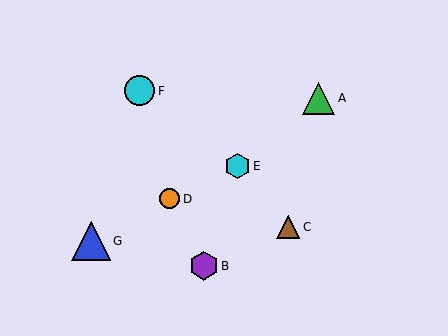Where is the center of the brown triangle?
The center of the brown triangle is at (288, 227).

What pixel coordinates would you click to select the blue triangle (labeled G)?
Click at (91, 241) to select the blue triangle G.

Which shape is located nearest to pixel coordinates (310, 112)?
The green triangle (labeled A) at (319, 98) is nearest to that location.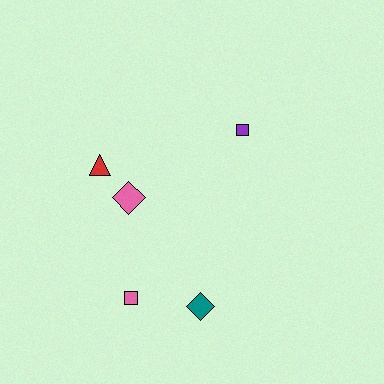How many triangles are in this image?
There is 1 triangle.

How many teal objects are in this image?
There is 1 teal object.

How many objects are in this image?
There are 5 objects.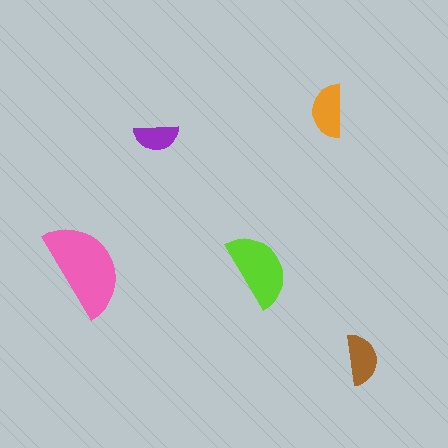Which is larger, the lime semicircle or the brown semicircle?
The lime one.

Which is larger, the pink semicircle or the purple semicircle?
The pink one.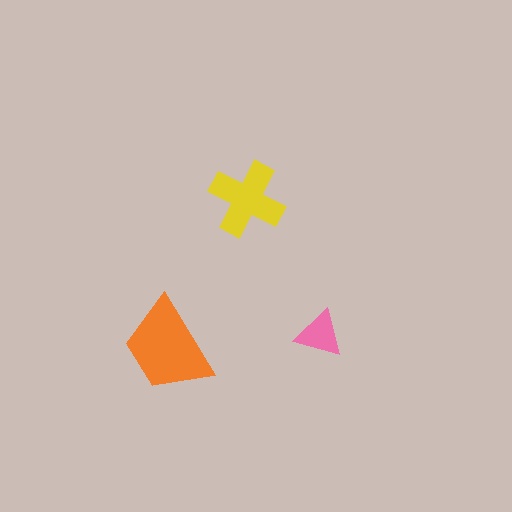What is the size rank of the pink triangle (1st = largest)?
3rd.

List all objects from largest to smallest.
The orange trapezoid, the yellow cross, the pink triangle.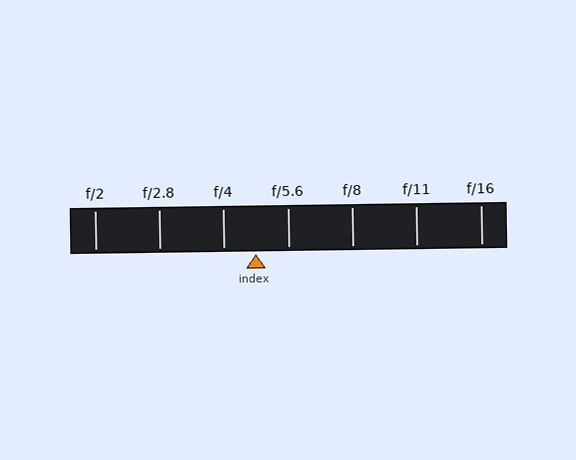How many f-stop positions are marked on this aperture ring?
There are 7 f-stop positions marked.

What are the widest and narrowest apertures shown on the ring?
The widest aperture shown is f/2 and the narrowest is f/16.